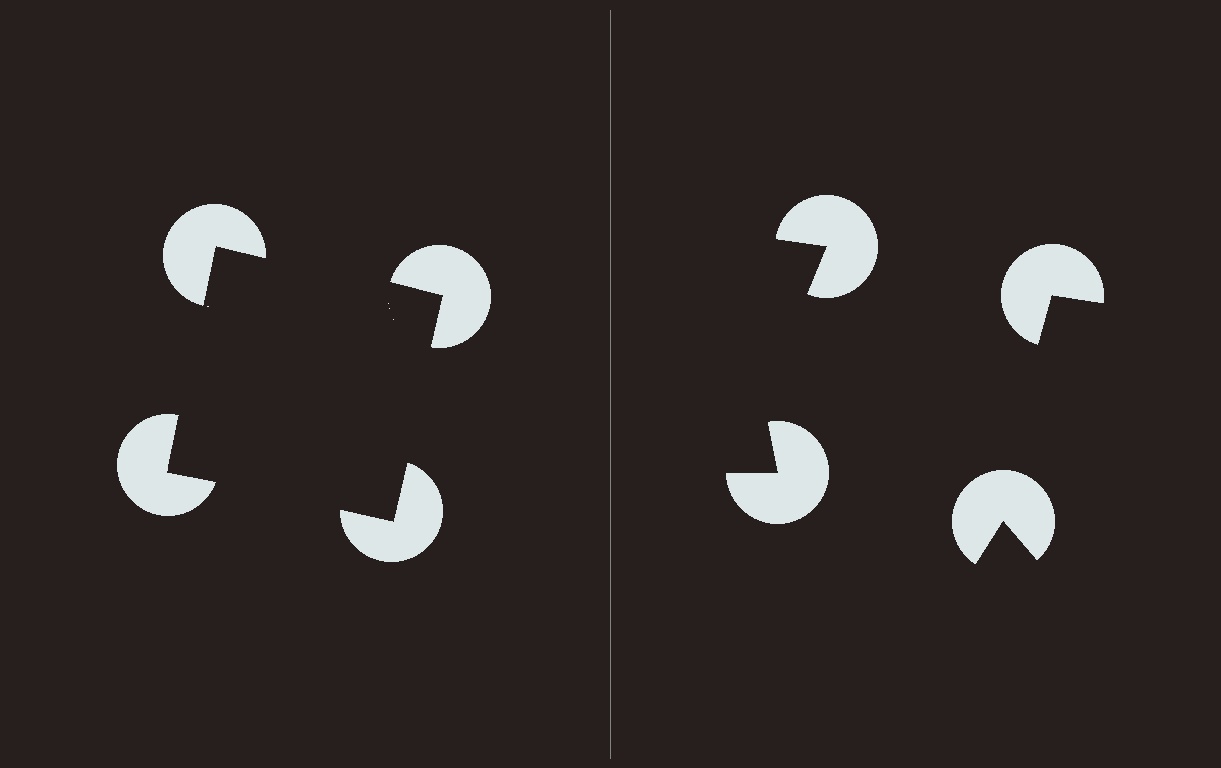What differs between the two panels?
The pac-man discs are positioned identically on both sides; only the wedge orientations differ. On the left they align to a square; on the right they are misaligned.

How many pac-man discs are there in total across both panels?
8 — 4 on each side.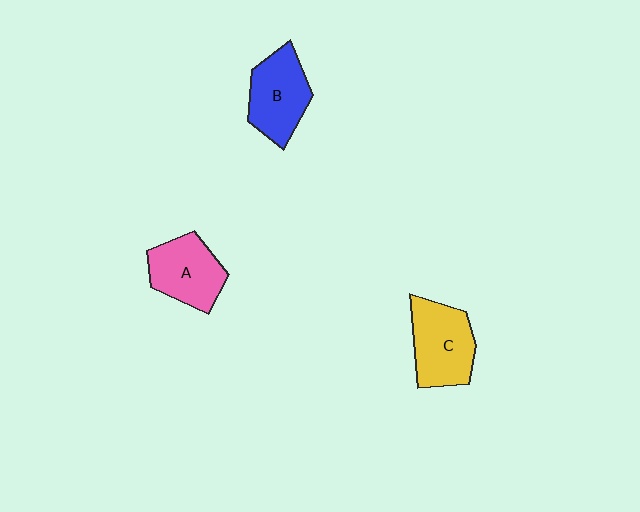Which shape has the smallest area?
Shape A (pink).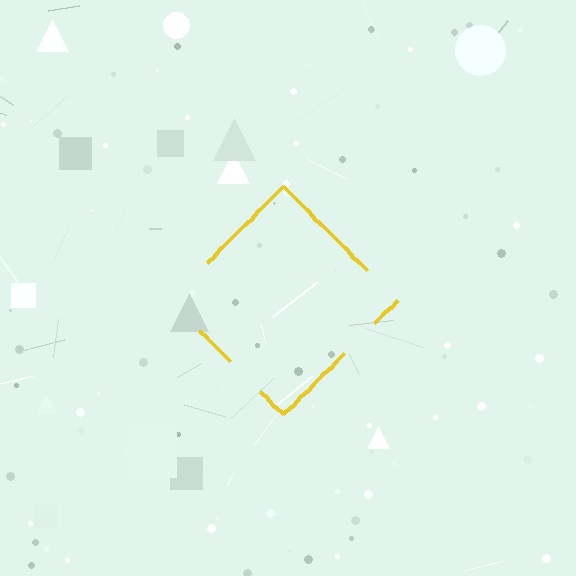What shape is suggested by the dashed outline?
The dashed outline suggests a diamond.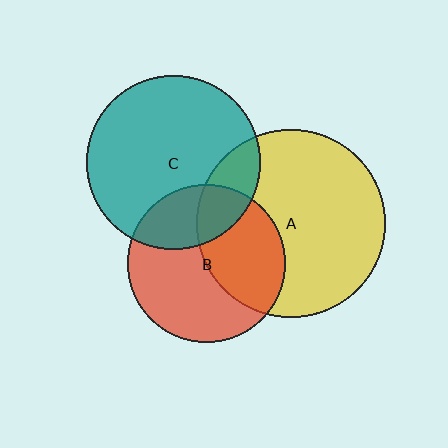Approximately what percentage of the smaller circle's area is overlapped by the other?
Approximately 15%.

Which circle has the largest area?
Circle A (yellow).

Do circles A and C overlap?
Yes.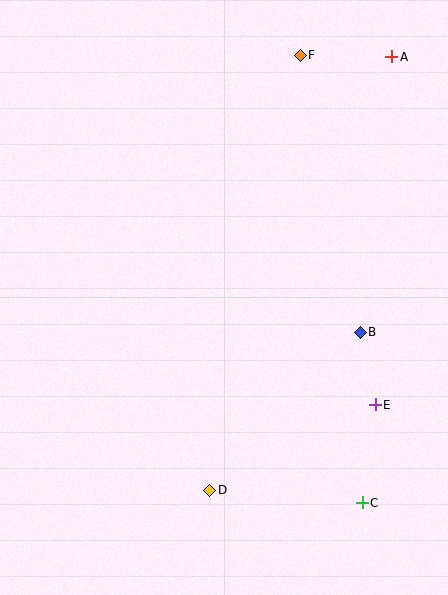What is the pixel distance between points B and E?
The distance between B and E is 74 pixels.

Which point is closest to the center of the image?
Point B at (360, 332) is closest to the center.